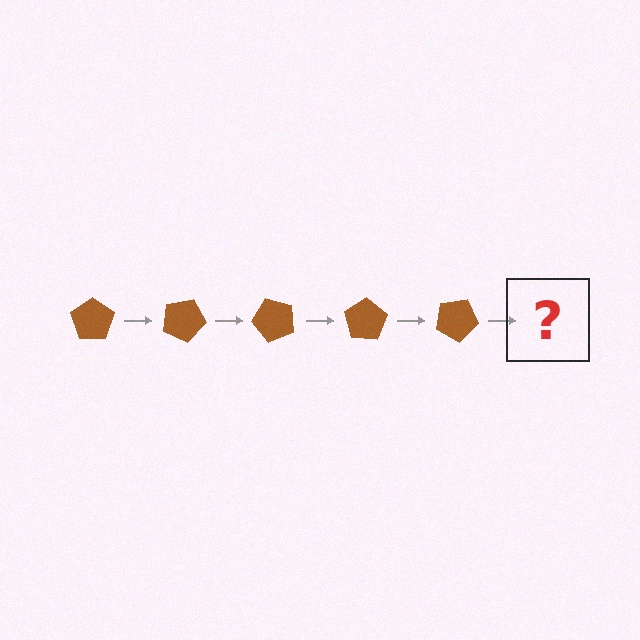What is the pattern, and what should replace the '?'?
The pattern is that the pentagon rotates 25 degrees each step. The '?' should be a brown pentagon rotated 125 degrees.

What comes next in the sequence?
The next element should be a brown pentagon rotated 125 degrees.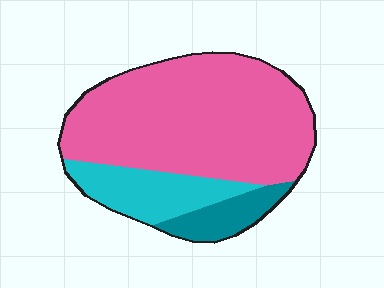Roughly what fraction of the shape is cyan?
Cyan covers around 20% of the shape.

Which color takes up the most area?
Pink, at roughly 70%.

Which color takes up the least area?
Teal, at roughly 10%.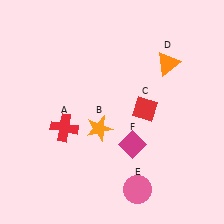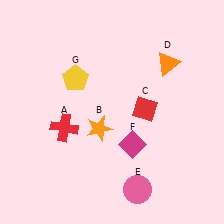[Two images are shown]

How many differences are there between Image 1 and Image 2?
There is 1 difference between the two images.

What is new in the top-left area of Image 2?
A yellow pentagon (G) was added in the top-left area of Image 2.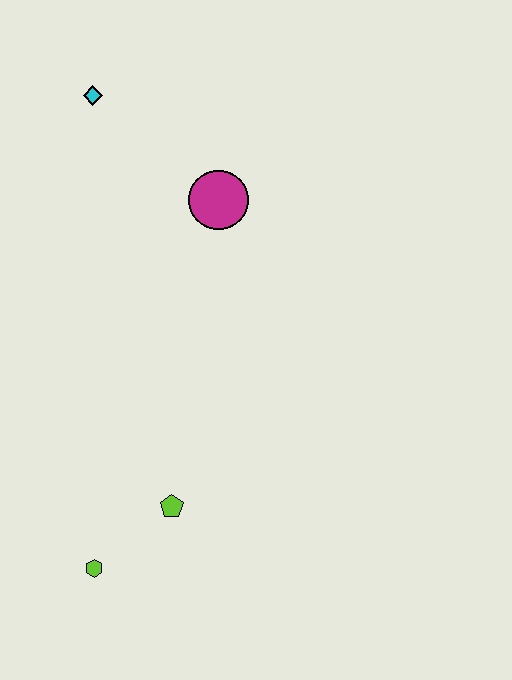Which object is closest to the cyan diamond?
The magenta circle is closest to the cyan diamond.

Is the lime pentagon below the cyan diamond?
Yes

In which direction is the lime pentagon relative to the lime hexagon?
The lime pentagon is to the right of the lime hexagon.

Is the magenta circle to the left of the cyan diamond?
No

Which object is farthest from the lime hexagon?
The cyan diamond is farthest from the lime hexagon.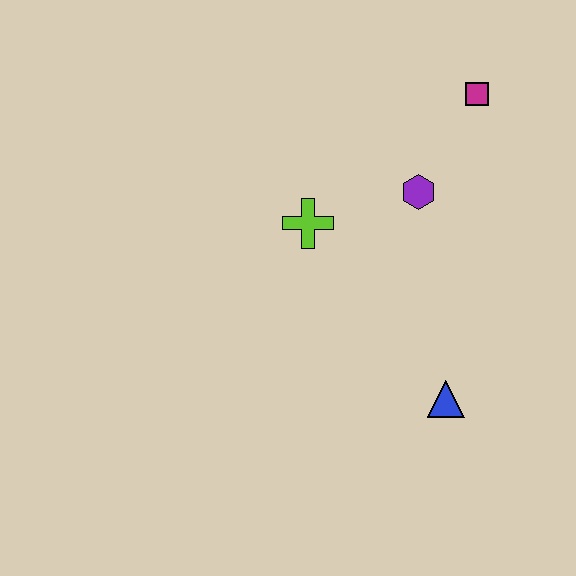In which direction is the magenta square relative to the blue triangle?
The magenta square is above the blue triangle.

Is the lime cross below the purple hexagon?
Yes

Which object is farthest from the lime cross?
The blue triangle is farthest from the lime cross.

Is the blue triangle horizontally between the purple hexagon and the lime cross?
No